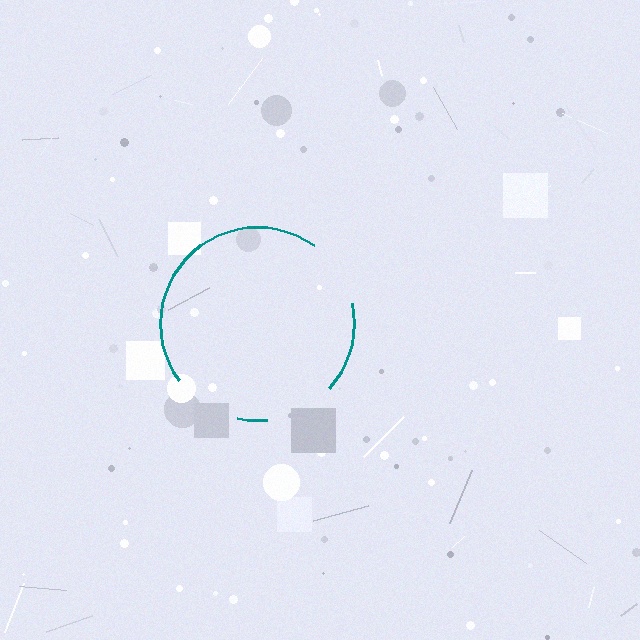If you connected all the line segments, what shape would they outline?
They would outline a circle.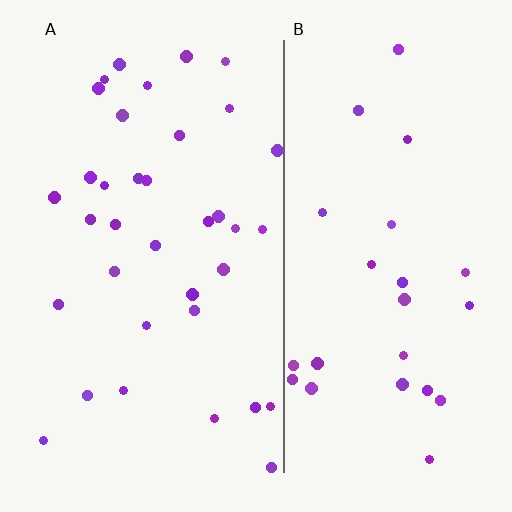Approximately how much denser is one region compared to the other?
Approximately 1.4× — region A over region B.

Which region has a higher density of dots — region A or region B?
A (the left).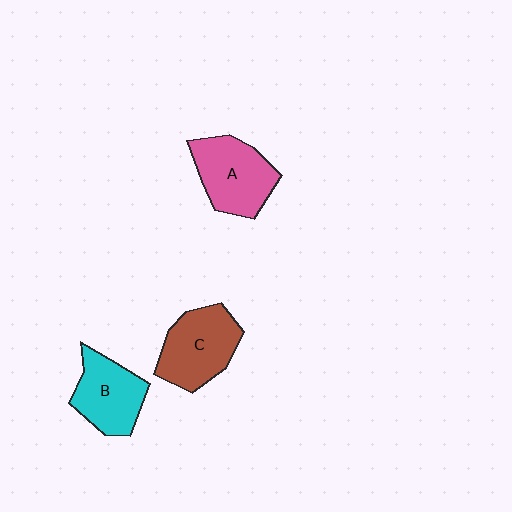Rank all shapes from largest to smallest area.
From largest to smallest: C (brown), A (pink), B (cyan).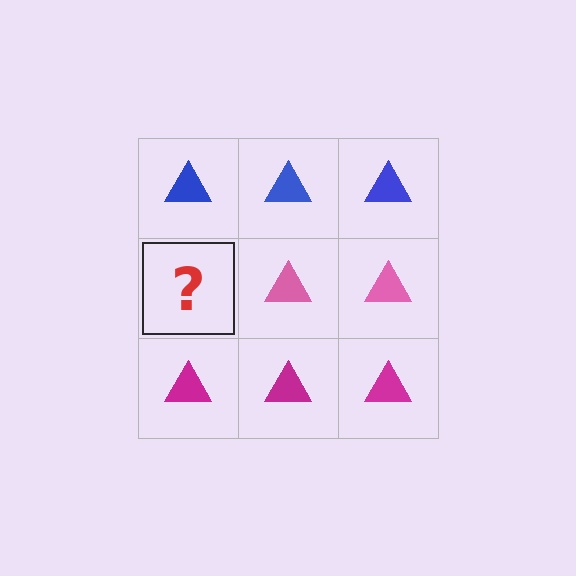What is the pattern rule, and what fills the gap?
The rule is that each row has a consistent color. The gap should be filled with a pink triangle.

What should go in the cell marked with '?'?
The missing cell should contain a pink triangle.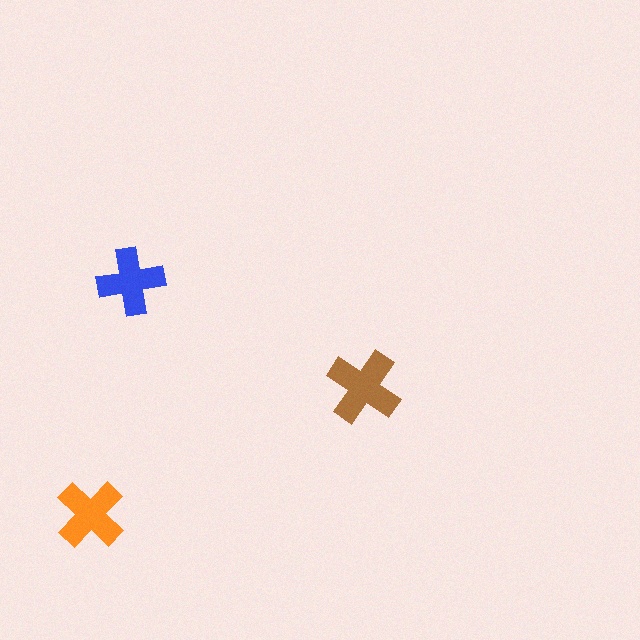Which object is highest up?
The blue cross is topmost.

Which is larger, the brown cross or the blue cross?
The brown one.